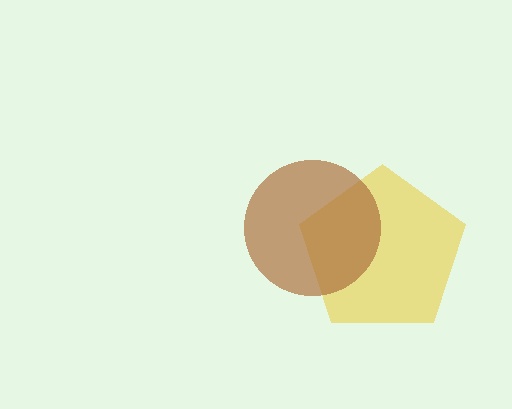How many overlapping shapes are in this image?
There are 2 overlapping shapes in the image.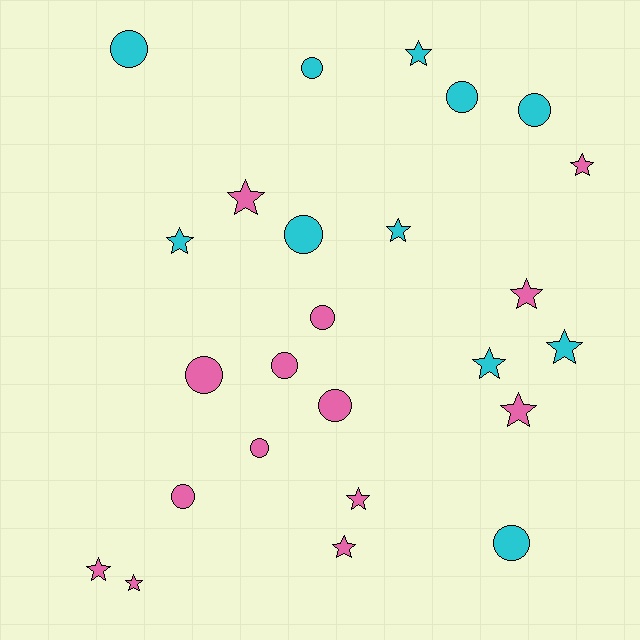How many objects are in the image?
There are 25 objects.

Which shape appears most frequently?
Star, with 13 objects.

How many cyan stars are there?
There are 5 cyan stars.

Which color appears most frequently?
Pink, with 14 objects.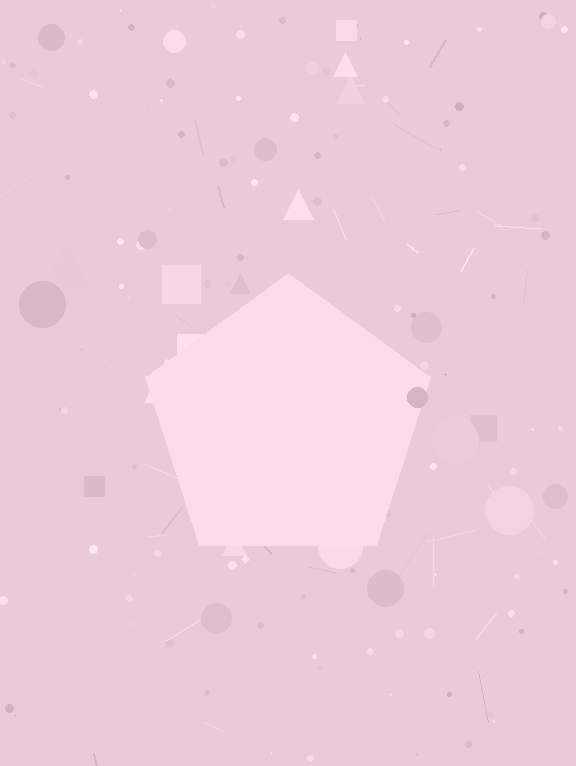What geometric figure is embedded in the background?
A pentagon is embedded in the background.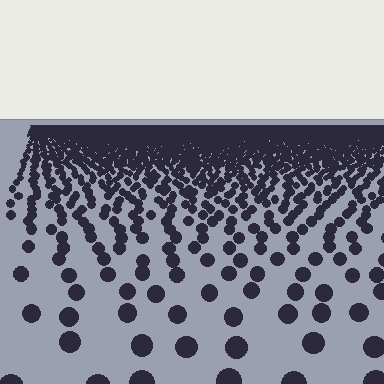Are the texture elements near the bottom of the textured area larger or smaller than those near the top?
Larger. Near the bottom, elements are closer to the viewer and appear at a bigger on-screen size.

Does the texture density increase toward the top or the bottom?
Density increases toward the top.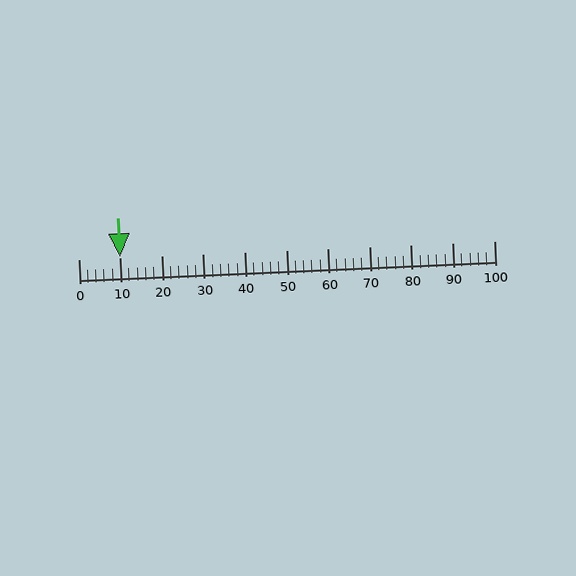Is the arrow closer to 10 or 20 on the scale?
The arrow is closer to 10.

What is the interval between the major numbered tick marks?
The major tick marks are spaced 10 units apart.